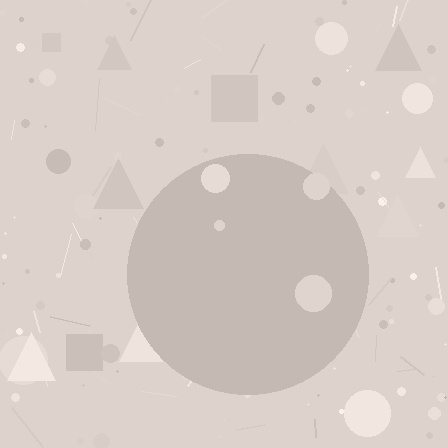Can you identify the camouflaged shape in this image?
The camouflaged shape is a circle.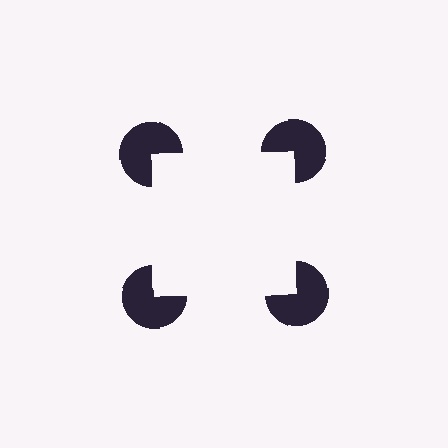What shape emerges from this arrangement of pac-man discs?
An illusory square — its edges are inferred from the aligned wedge cuts in the pac-man discs, not physically drawn.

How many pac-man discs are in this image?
There are 4 — one at each vertex of the illusory square.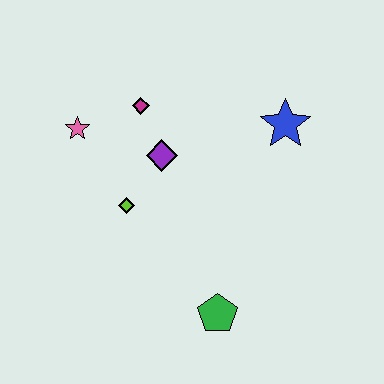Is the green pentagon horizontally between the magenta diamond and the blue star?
Yes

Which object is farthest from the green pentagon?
The pink star is farthest from the green pentagon.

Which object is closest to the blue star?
The purple diamond is closest to the blue star.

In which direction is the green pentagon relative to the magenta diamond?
The green pentagon is below the magenta diamond.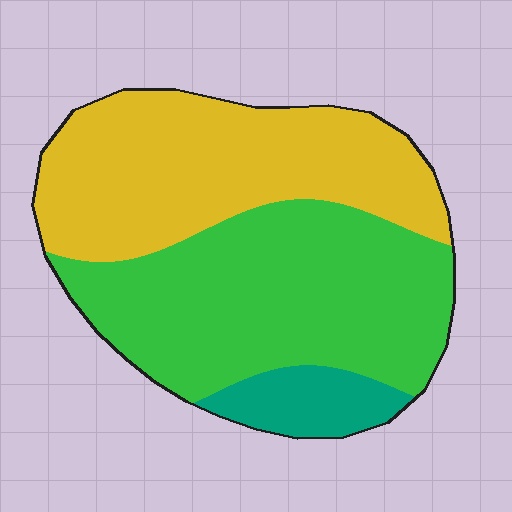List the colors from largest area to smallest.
From largest to smallest: green, yellow, teal.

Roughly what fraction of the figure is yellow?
Yellow covers about 40% of the figure.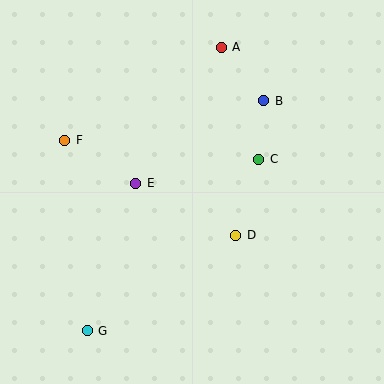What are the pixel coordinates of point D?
Point D is at (236, 235).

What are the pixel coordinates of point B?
Point B is at (264, 101).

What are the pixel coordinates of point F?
Point F is at (65, 140).